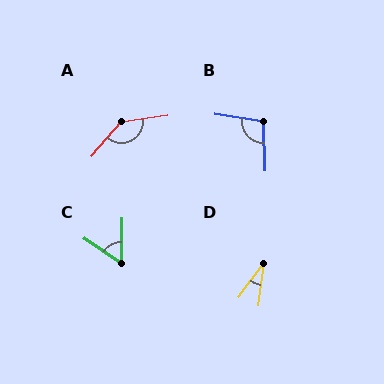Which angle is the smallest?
D, at approximately 29 degrees.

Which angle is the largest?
A, at approximately 138 degrees.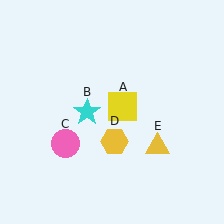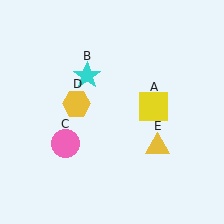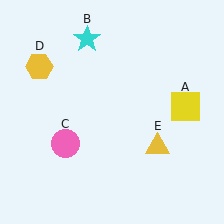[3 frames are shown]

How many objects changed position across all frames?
3 objects changed position: yellow square (object A), cyan star (object B), yellow hexagon (object D).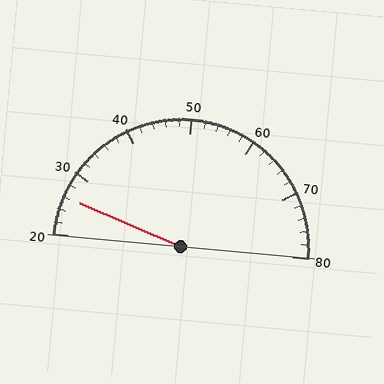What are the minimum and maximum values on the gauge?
The gauge ranges from 20 to 80.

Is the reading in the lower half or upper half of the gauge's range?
The reading is in the lower half of the range (20 to 80).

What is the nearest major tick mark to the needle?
The nearest major tick mark is 30.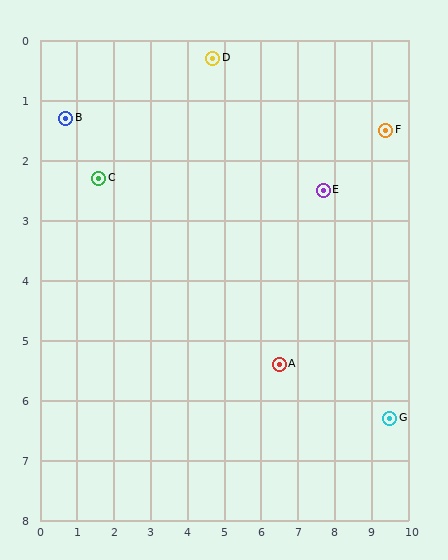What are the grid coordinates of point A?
Point A is at approximately (6.5, 5.4).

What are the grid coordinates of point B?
Point B is at approximately (0.7, 1.3).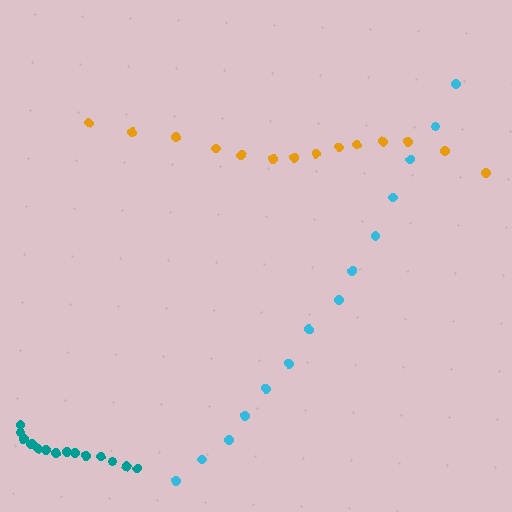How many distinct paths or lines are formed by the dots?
There are 3 distinct paths.